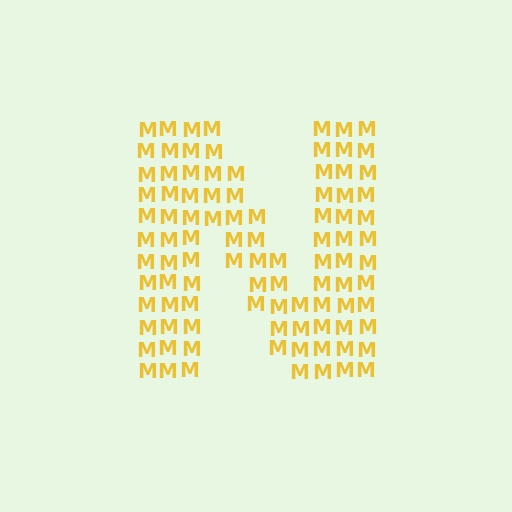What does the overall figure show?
The overall figure shows the letter N.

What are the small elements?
The small elements are letter M's.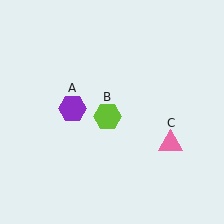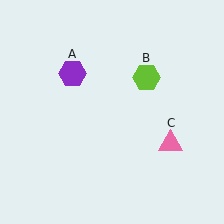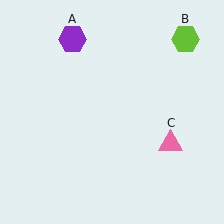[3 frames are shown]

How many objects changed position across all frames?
2 objects changed position: purple hexagon (object A), lime hexagon (object B).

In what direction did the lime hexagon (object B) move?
The lime hexagon (object B) moved up and to the right.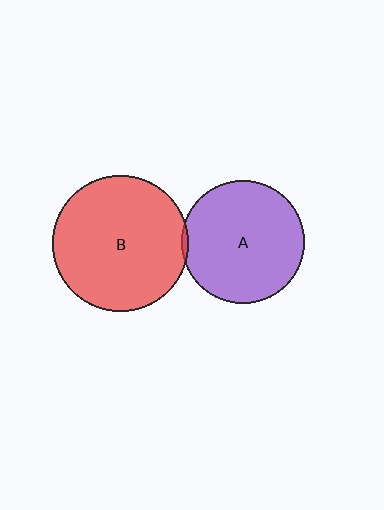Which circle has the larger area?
Circle B (red).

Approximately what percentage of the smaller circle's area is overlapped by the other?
Approximately 5%.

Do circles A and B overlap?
Yes.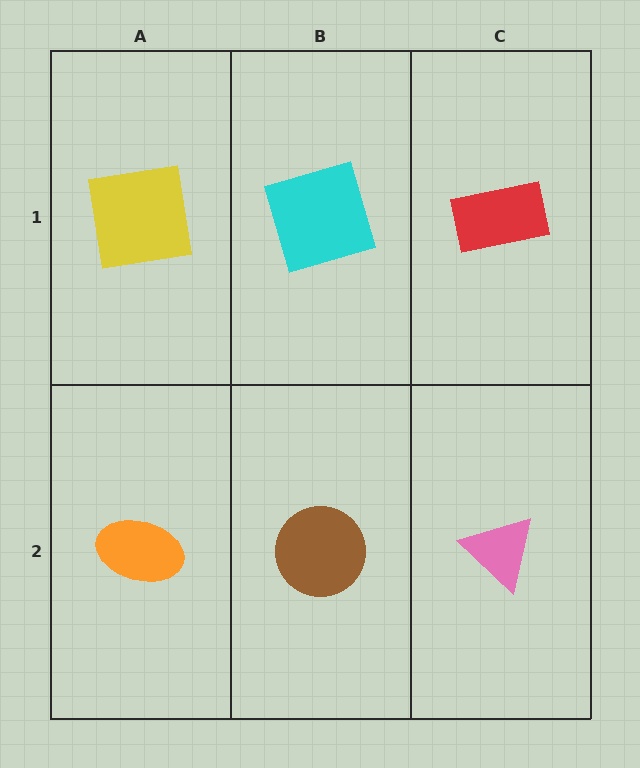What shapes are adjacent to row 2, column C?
A red rectangle (row 1, column C), a brown circle (row 2, column B).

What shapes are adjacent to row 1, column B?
A brown circle (row 2, column B), a yellow square (row 1, column A), a red rectangle (row 1, column C).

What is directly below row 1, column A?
An orange ellipse.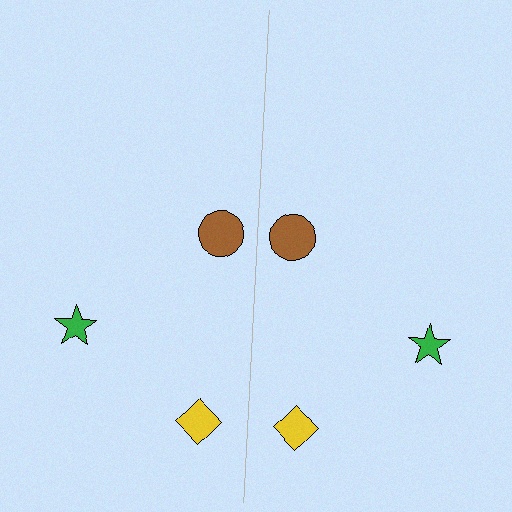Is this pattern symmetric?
Yes, this pattern has bilateral (reflection) symmetry.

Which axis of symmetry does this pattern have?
The pattern has a vertical axis of symmetry running through the center of the image.